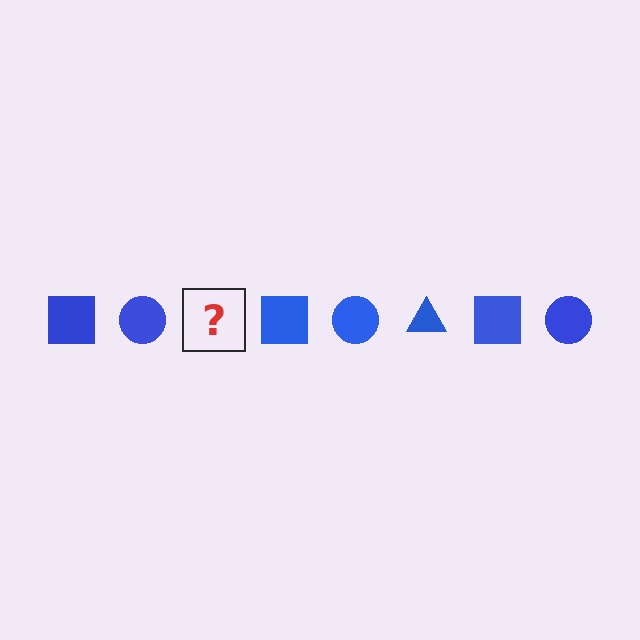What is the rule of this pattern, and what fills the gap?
The rule is that the pattern cycles through square, circle, triangle shapes in blue. The gap should be filled with a blue triangle.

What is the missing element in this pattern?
The missing element is a blue triangle.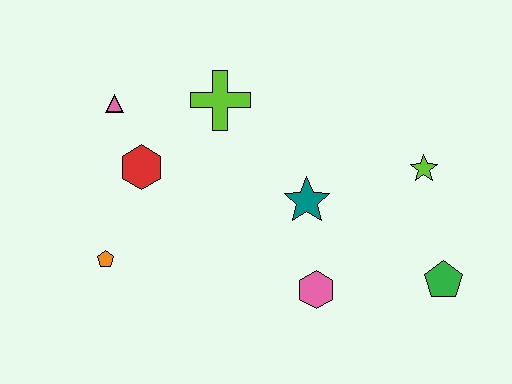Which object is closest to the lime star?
The green pentagon is closest to the lime star.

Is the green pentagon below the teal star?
Yes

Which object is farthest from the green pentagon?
The pink triangle is farthest from the green pentagon.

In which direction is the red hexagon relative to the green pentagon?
The red hexagon is to the left of the green pentagon.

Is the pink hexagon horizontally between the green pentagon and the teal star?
Yes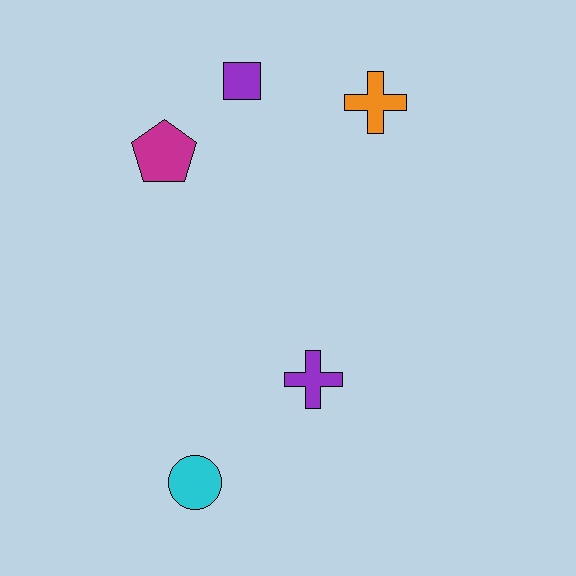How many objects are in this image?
There are 5 objects.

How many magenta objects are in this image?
There is 1 magenta object.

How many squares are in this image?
There is 1 square.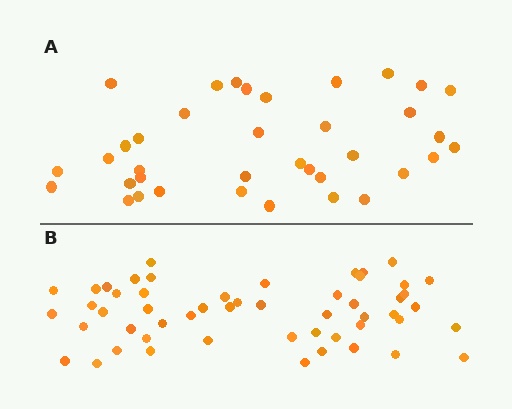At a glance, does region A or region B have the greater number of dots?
Region B (the bottom region) has more dots.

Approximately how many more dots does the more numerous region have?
Region B has approximately 15 more dots than region A.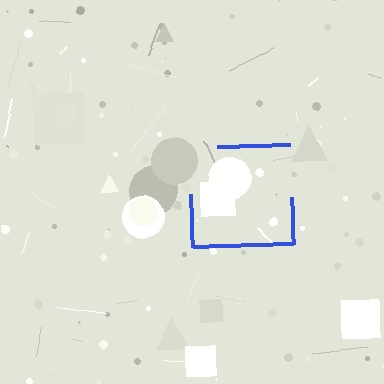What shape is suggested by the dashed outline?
The dashed outline suggests a square.